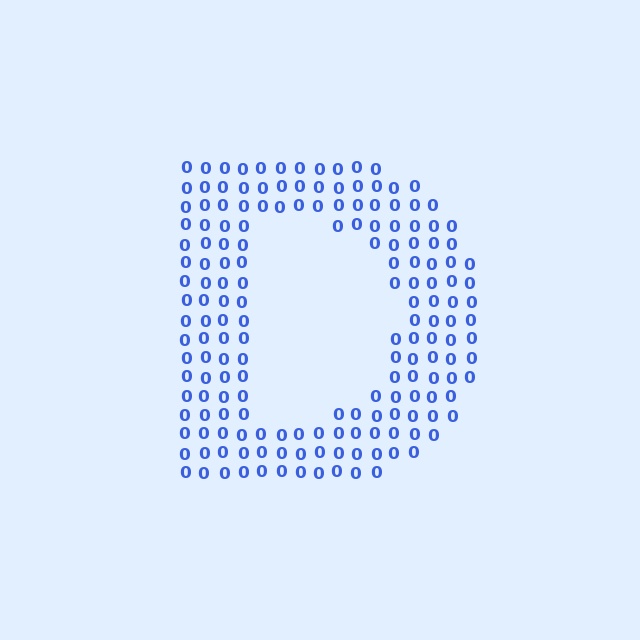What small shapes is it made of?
It is made of small digit 0's.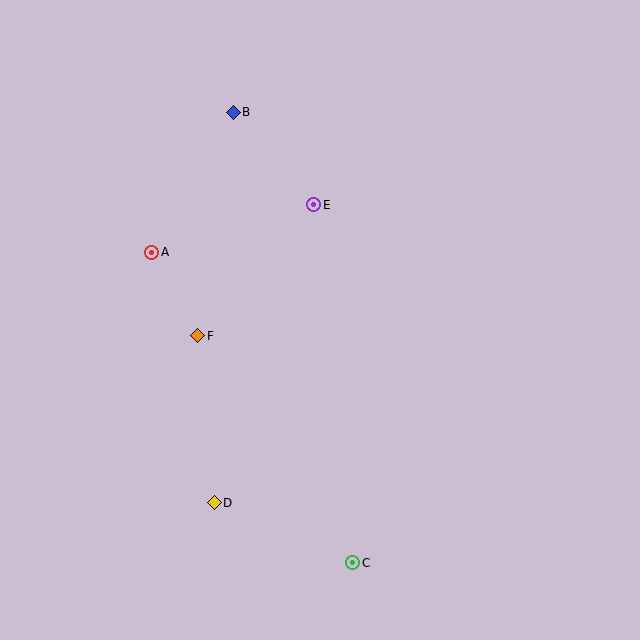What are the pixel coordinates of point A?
Point A is at (151, 253).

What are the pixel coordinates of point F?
Point F is at (198, 335).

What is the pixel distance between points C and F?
The distance between C and F is 275 pixels.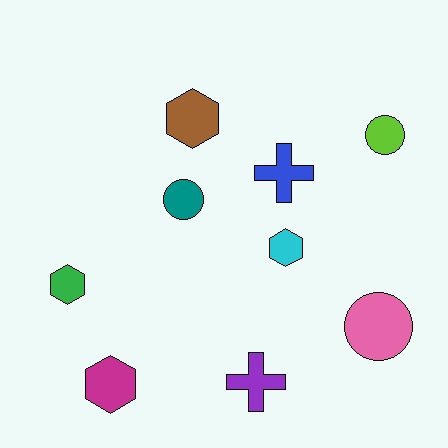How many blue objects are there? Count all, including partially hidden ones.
There is 1 blue object.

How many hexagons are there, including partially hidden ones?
There are 4 hexagons.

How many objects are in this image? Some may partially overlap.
There are 9 objects.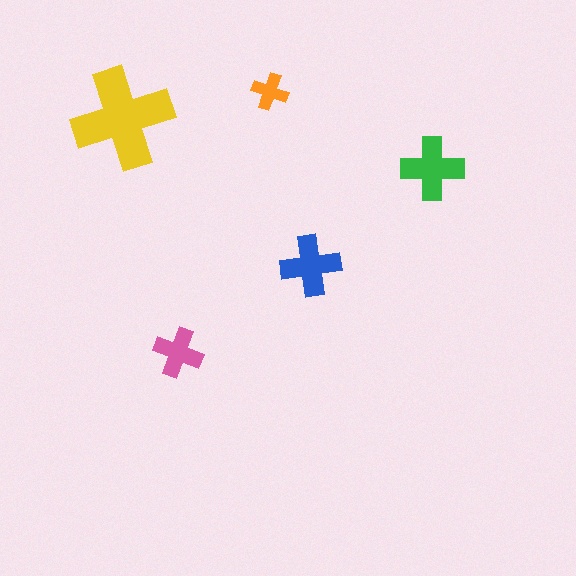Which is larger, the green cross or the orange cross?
The green one.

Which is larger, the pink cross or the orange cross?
The pink one.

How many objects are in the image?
There are 5 objects in the image.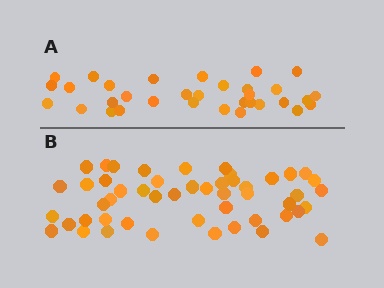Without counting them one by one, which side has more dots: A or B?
Region B (the bottom region) has more dots.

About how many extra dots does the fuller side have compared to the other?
Region B has approximately 15 more dots than region A.